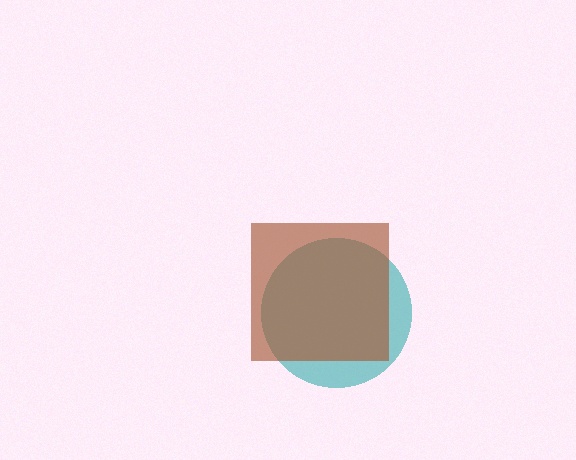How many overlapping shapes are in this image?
There are 2 overlapping shapes in the image.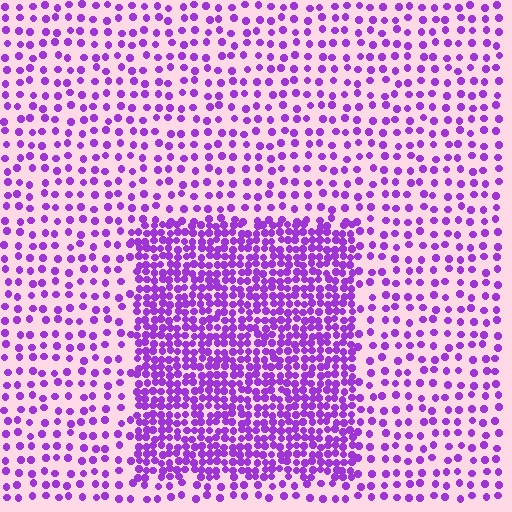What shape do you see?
I see a rectangle.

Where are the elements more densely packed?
The elements are more densely packed inside the rectangle boundary.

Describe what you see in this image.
The image contains small purple elements arranged at two different densities. A rectangle-shaped region is visible where the elements are more densely packed than the surrounding area.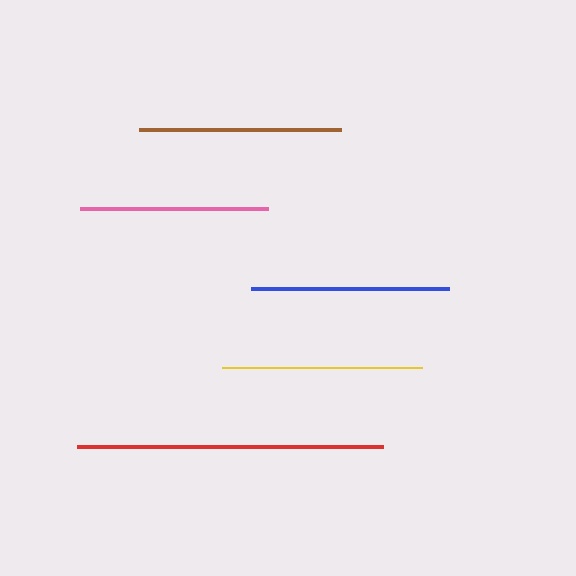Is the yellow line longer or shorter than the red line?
The red line is longer than the yellow line.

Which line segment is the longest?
The red line is the longest at approximately 305 pixels.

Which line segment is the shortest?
The pink line is the shortest at approximately 188 pixels.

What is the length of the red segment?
The red segment is approximately 305 pixels long.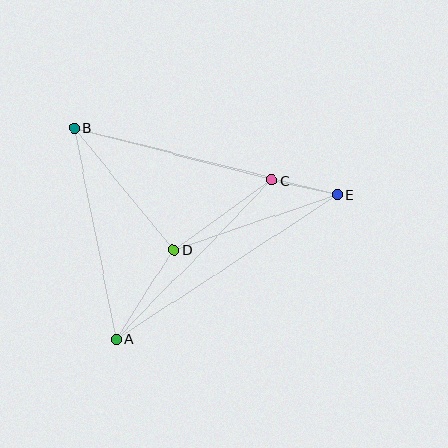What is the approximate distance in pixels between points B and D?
The distance between B and D is approximately 157 pixels.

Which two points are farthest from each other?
Points B and E are farthest from each other.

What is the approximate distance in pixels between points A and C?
The distance between A and C is approximately 223 pixels.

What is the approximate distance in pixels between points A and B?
The distance between A and B is approximately 216 pixels.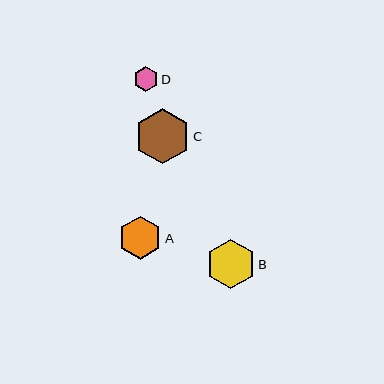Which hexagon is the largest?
Hexagon C is the largest with a size of approximately 55 pixels.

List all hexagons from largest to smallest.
From largest to smallest: C, B, A, D.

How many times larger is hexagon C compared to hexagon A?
Hexagon C is approximately 1.3 times the size of hexagon A.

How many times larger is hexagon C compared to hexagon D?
Hexagon C is approximately 2.2 times the size of hexagon D.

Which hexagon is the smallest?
Hexagon D is the smallest with a size of approximately 25 pixels.